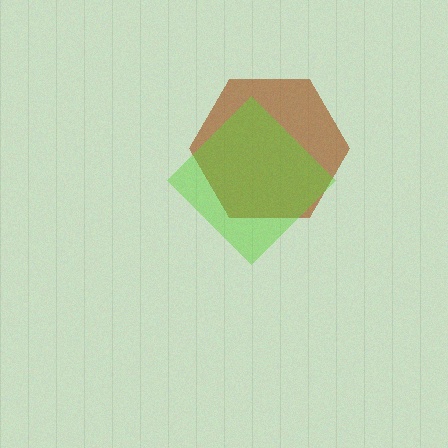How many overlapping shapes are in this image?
There are 2 overlapping shapes in the image.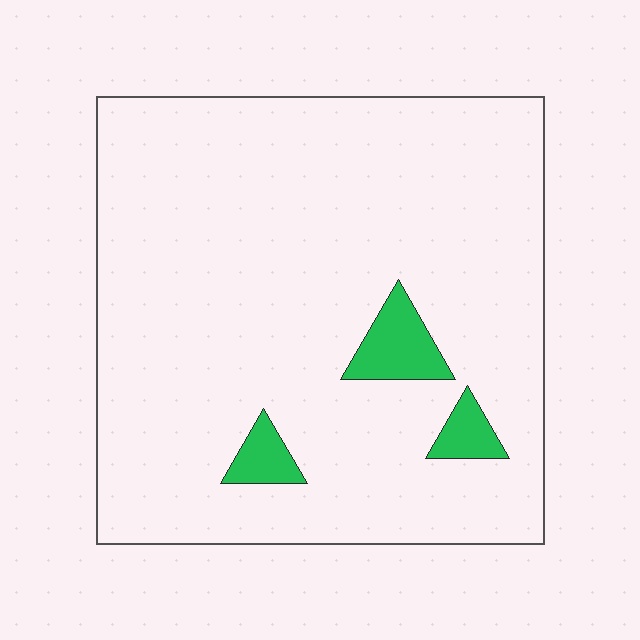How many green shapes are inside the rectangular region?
3.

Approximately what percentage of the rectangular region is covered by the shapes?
Approximately 5%.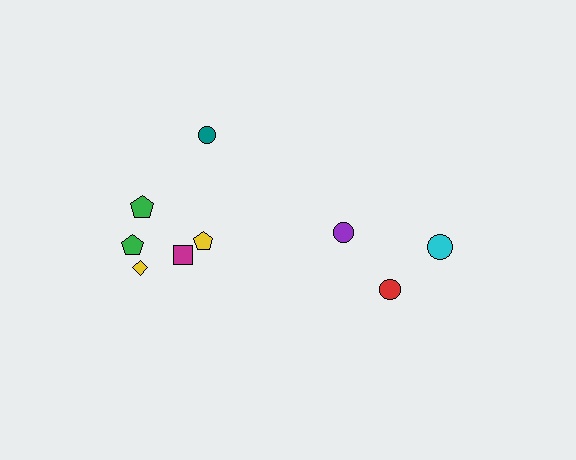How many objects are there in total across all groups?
There are 9 objects.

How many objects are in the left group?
There are 6 objects.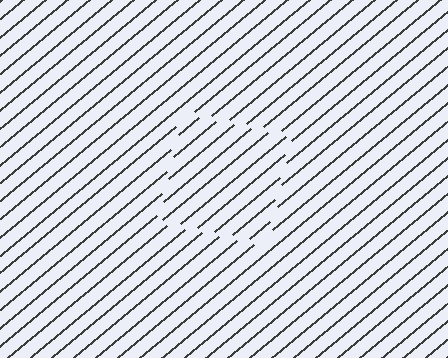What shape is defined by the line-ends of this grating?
An illusory square. The interior of the shape contains the same grating, shifted by half a period — the contour is defined by the phase discontinuity where line-ends from the inner and outer gratings abut.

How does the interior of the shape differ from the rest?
The interior of the shape contains the same grating, shifted by half a period — the contour is defined by the phase discontinuity where line-ends from the inner and outer gratings abut.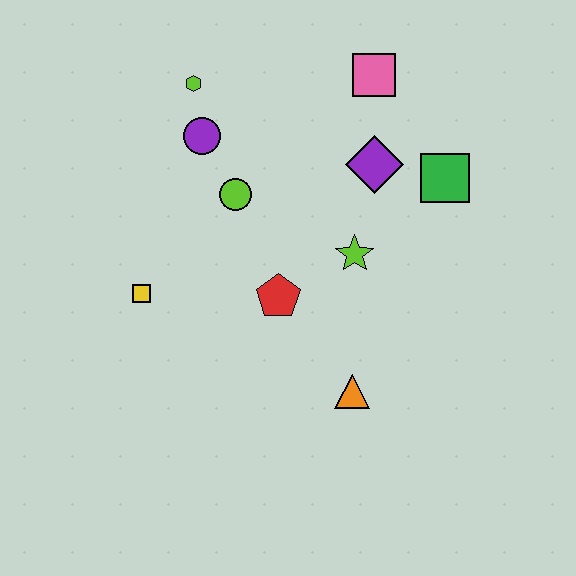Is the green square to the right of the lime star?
Yes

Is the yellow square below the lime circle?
Yes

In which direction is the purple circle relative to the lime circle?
The purple circle is above the lime circle.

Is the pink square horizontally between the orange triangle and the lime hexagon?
No